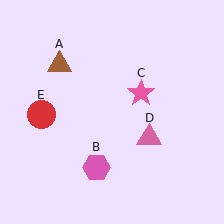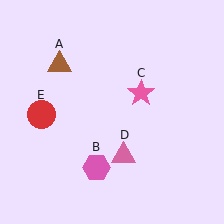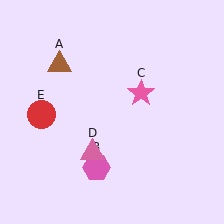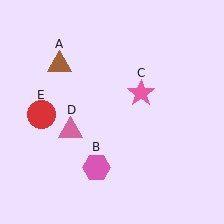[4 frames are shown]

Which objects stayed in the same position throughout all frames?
Brown triangle (object A) and pink hexagon (object B) and pink star (object C) and red circle (object E) remained stationary.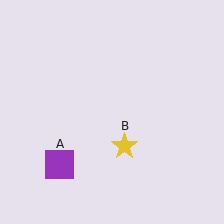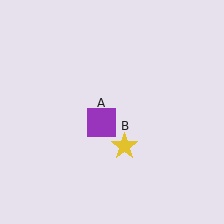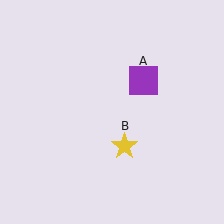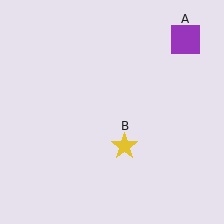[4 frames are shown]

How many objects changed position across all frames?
1 object changed position: purple square (object A).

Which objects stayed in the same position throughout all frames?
Yellow star (object B) remained stationary.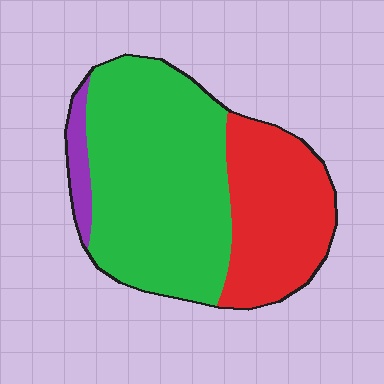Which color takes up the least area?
Purple, at roughly 5%.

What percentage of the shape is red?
Red covers 34% of the shape.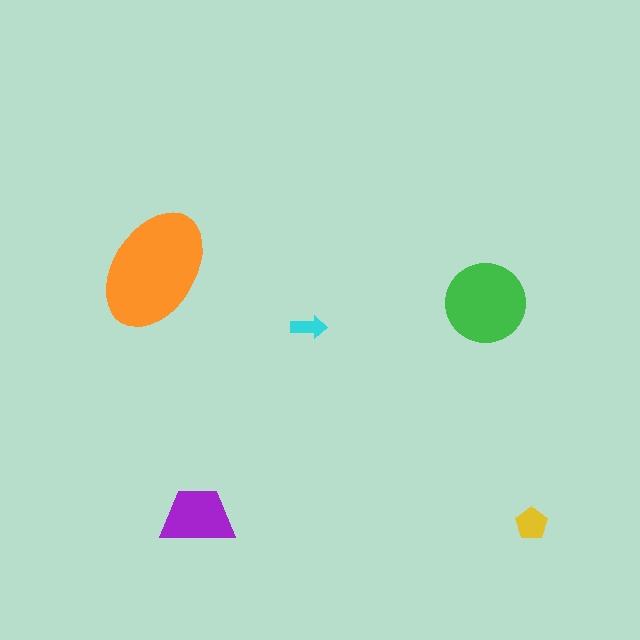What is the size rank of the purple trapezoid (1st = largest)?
3rd.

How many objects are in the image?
There are 5 objects in the image.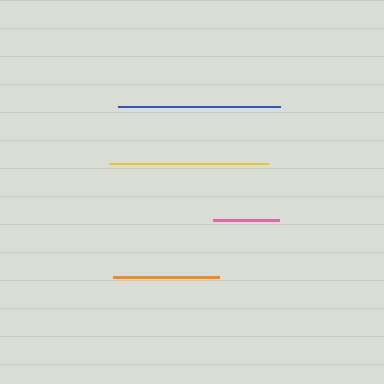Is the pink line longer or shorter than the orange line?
The orange line is longer than the pink line.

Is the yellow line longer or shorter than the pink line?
The yellow line is longer than the pink line.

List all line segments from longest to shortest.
From longest to shortest: blue, yellow, orange, pink.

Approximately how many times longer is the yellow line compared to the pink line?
The yellow line is approximately 2.4 times the length of the pink line.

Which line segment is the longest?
The blue line is the longest at approximately 162 pixels.